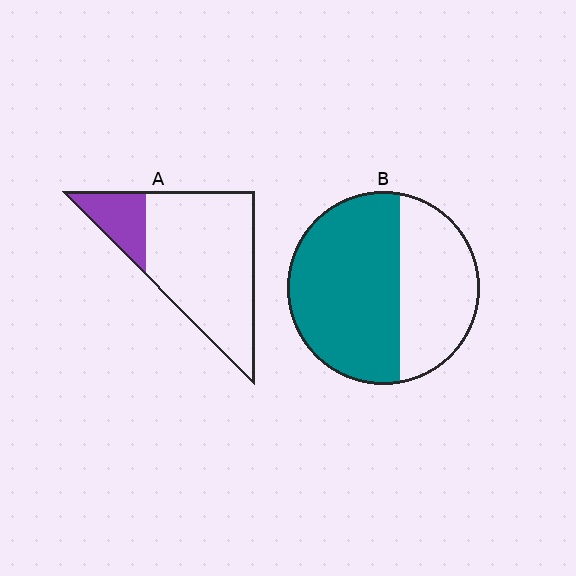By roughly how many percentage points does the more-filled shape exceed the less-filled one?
By roughly 40 percentage points (B over A).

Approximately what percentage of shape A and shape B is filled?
A is approximately 20% and B is approximately 60%.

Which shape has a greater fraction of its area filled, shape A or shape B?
Shape B.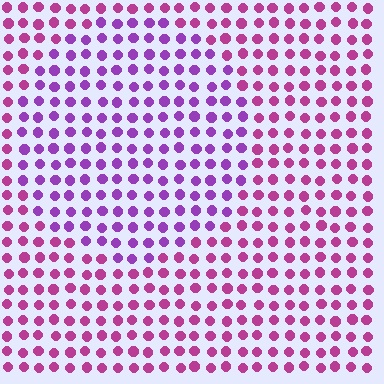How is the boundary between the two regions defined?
The boundary is defined purely by a slight shift in hue (about 35 degrees). Spacing, size, and orientation are identical on both sides.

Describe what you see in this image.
The image is filled with small magenta elements in a uniform arrangement. A circle-shaped region is visible where the elements are tinted to a slightly different hue, forming a subtle color boundary.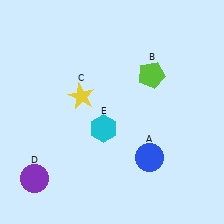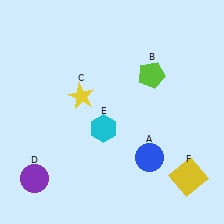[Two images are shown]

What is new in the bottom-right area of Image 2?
A yellow square (F) was added in the bottom-right area of Image 2.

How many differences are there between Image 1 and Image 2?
There is 1 difference between the two images.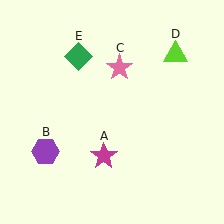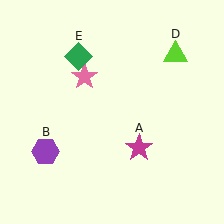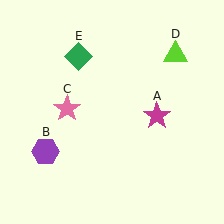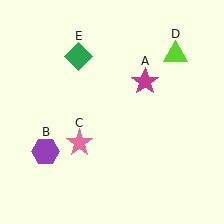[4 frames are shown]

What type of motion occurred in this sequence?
The magenta star (object A), pink star (object C) rotated counterclockwise around the center of the scene.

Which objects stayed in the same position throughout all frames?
Purple hexagon (object B) and lime triangle (object D) and green diamond (object E) remained stationary.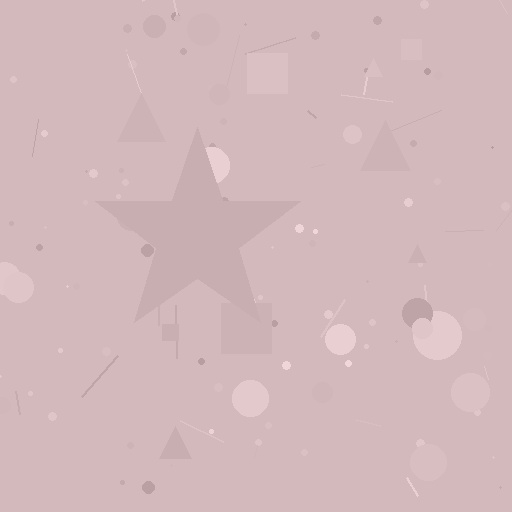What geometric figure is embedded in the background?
A star is embedded in the background.